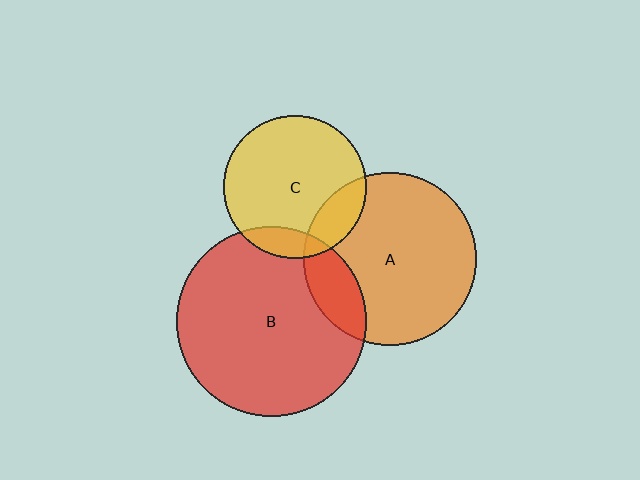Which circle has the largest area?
Circle B (red).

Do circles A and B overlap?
Yes.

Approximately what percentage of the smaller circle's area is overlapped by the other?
Approximately 15%.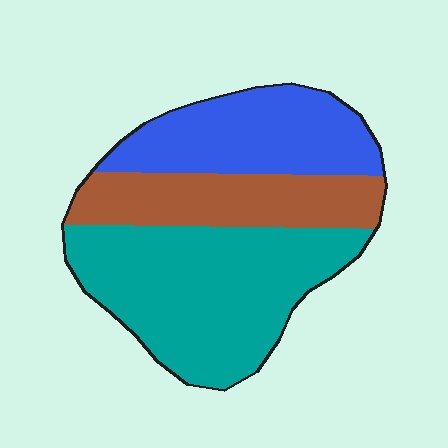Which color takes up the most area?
Teal, at roughly 45%.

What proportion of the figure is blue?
Blue covers around 30% of the figure.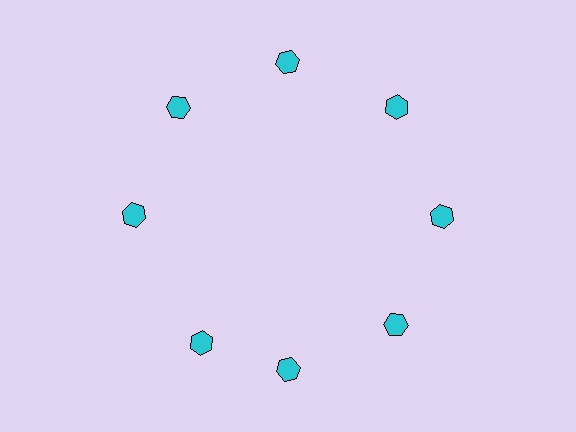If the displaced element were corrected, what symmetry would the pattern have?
It would have 8-fold rotational symmetry — the pattern would map onto itself every 45 degrees.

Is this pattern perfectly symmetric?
No. The 8 cyan hexagons are arranged in a ring, but one element near the 8 o'clock position is rotated out of alignment along the ring, breaking the 8-fold rotational symmetry.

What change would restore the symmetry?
The symmetry would be restored by rotating it back into even spacing with its neighbors so that all 8 hexagons sit at equal angles and equal distance from the center.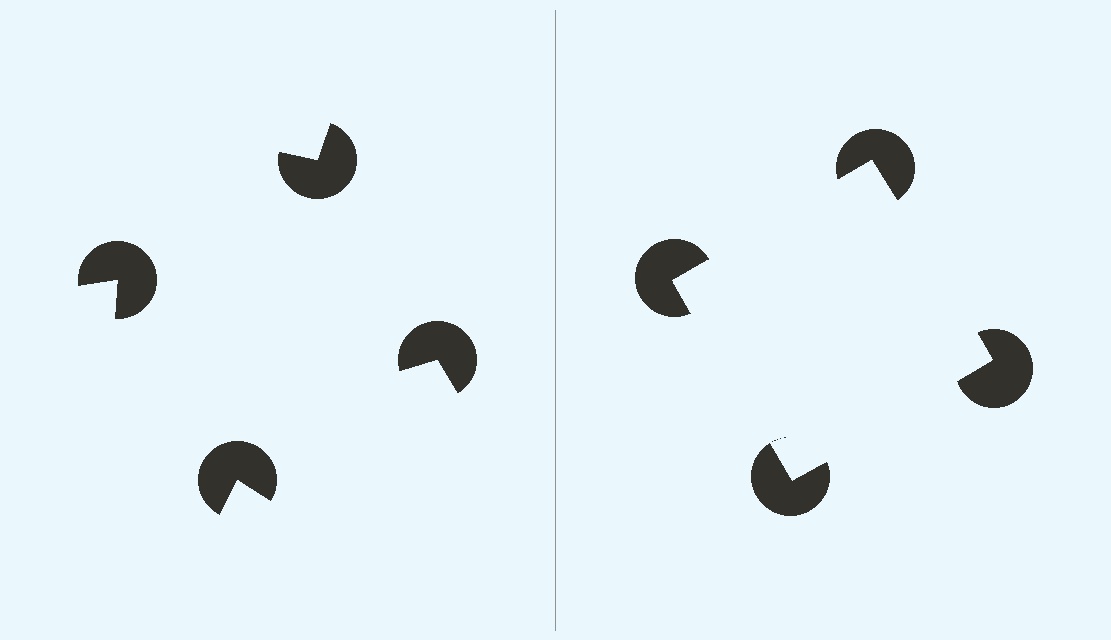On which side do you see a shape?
An illusory square appears on the right side. On the left side the wedge cuts are rotated, so no coherent shape forms.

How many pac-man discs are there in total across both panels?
8 — 4 on each side.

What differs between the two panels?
The pac-man discs are positioned identically on both sides; only the wedge orientations differ. On the right they align to a square; on the left they are misaligned.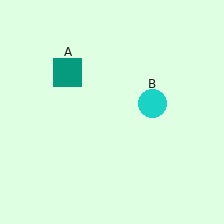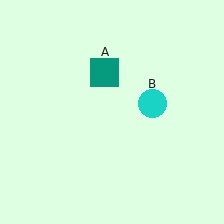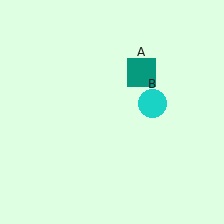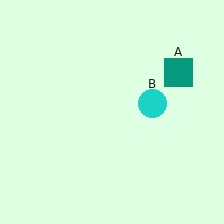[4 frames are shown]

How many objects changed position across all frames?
1 object changed position: teal square (object A).